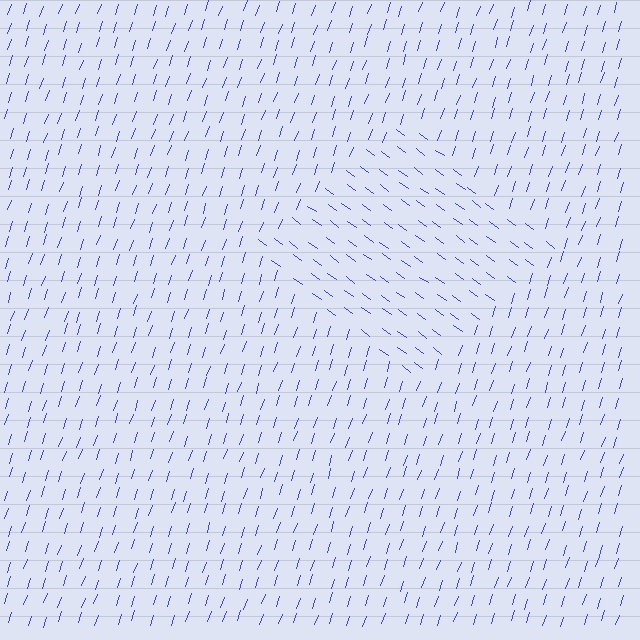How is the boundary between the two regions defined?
The boundary is defined purely by a change in line orientation (approximately 72 degrees difference). All lines are the same color and thickness.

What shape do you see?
I see a diamond.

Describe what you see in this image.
The image is filled with small blue line segments. A diamond region in the image has lines oriented differently from the surrounding lines, creating a visible texture boundary.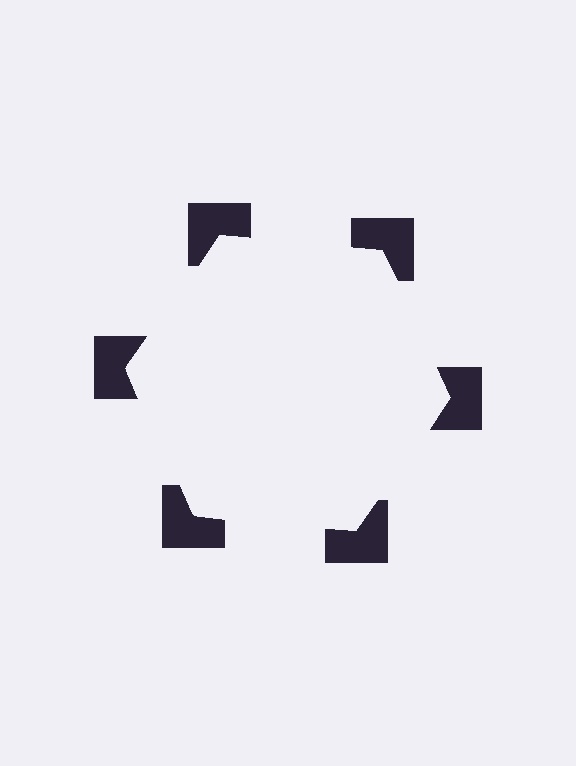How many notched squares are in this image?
There are 6 — one at each vertex of the illusory hexagon.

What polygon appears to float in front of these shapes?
An illusory hexagon — its edges are inferred from the aligned wedge cuts in the notched squares, not physically drawn.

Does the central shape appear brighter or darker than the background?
It typically appears slightly brighter than the background, even though no actual brightness change is drawn.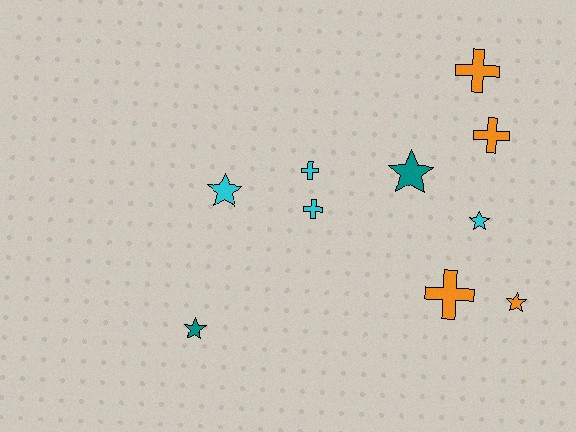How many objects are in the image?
There are 10 objects.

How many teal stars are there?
There are 2 teal stars.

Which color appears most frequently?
Orange, with 4 objects.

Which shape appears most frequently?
Cross, with 5 objects.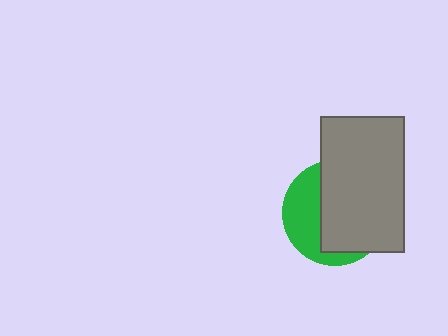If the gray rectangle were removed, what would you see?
You would see the complete green circle.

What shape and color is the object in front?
The object in front is a gray rectangle.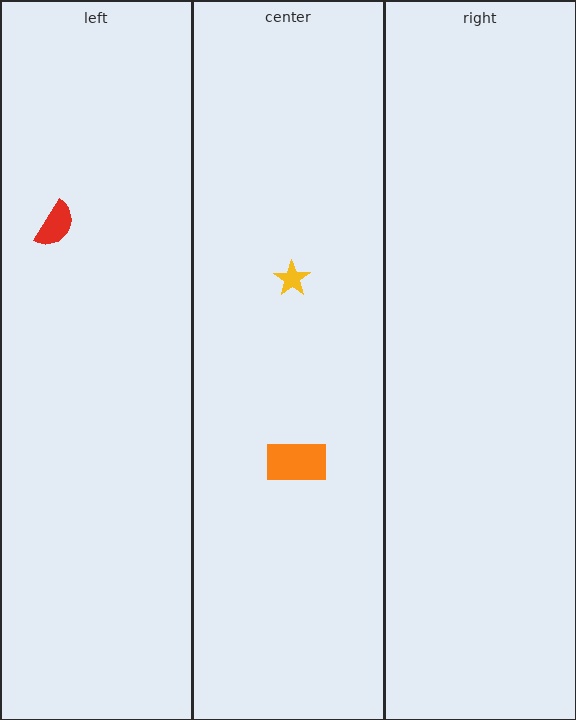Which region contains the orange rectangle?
The center region.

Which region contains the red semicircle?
The left region.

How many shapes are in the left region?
1.